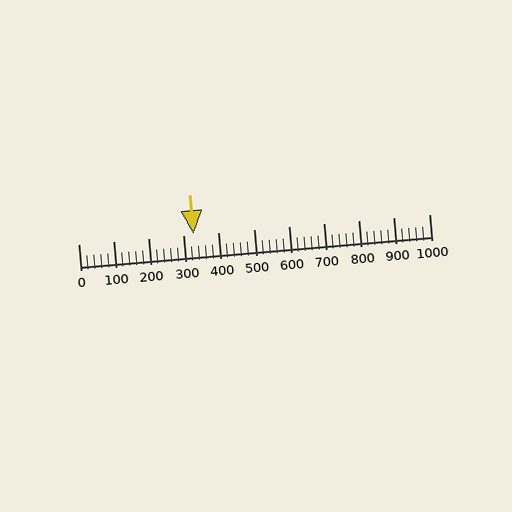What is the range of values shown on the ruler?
The ruler shows values from 0 to 1000.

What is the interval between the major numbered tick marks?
The major tick marks are spaced 100 units apart.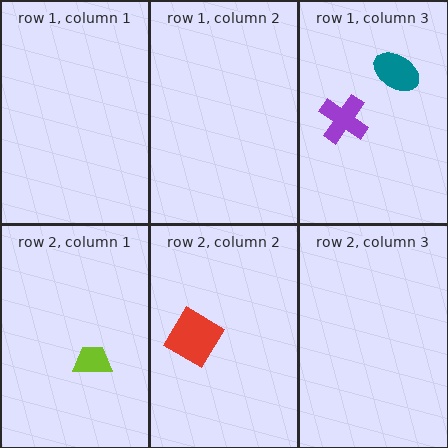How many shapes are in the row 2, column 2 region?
1.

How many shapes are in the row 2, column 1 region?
1.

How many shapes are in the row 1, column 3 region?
2.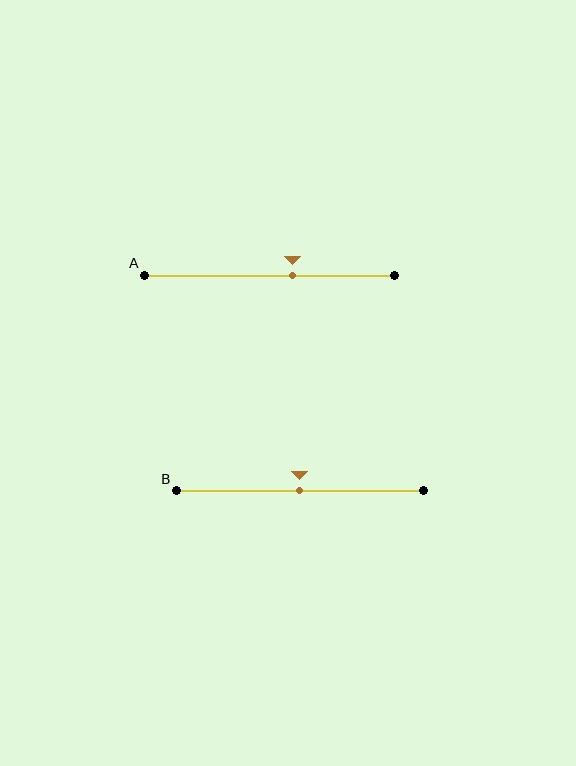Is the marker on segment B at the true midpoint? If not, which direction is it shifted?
Yes, the marker on segment B is at the true midpoint.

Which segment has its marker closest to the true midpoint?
Segment B has its marker closest to the true midpoint.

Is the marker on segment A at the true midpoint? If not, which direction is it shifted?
No, the marker on segment A is shifted to the right by about 9% of the segment length.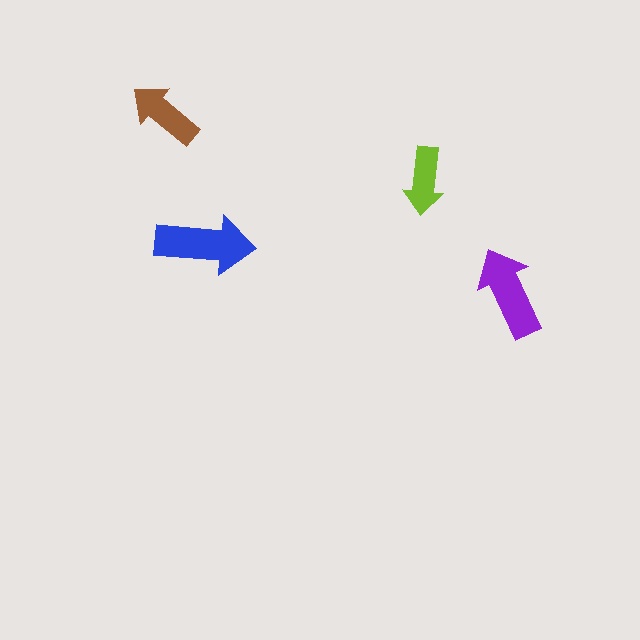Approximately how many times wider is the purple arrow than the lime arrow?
About 1.5 times wider.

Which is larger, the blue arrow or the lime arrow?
The blue one.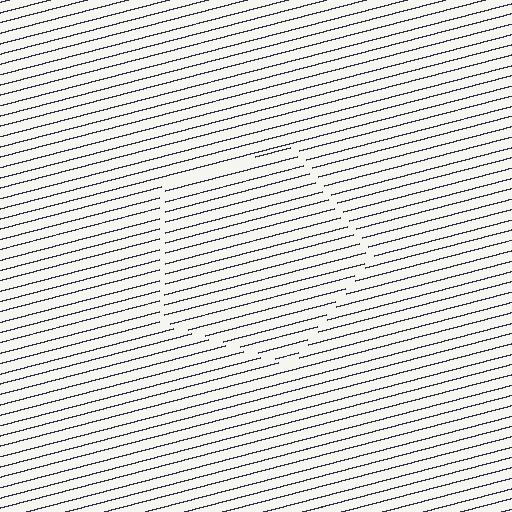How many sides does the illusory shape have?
5 sides — the line-ends trace a pentagon.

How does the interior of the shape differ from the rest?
The interior of the shape contains the same grating, shifted by half a period — the contour is defined by the phase discontinuity where line-ends from the inner and outer gratings abut.